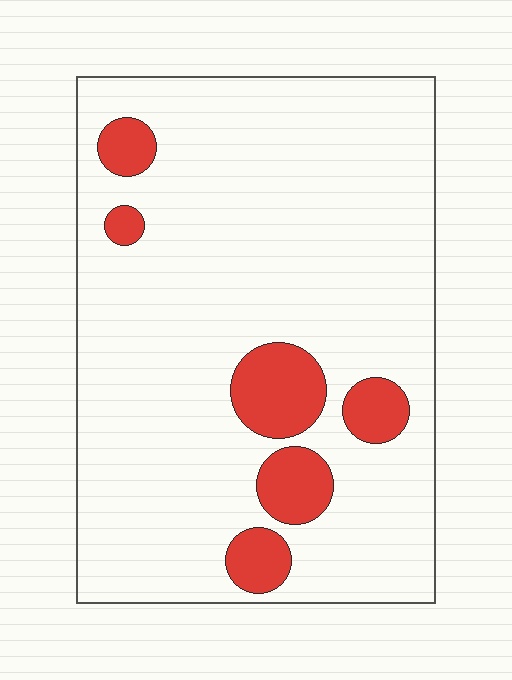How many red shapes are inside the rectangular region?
6.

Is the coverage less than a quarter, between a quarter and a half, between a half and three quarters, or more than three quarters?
Less than a quarter.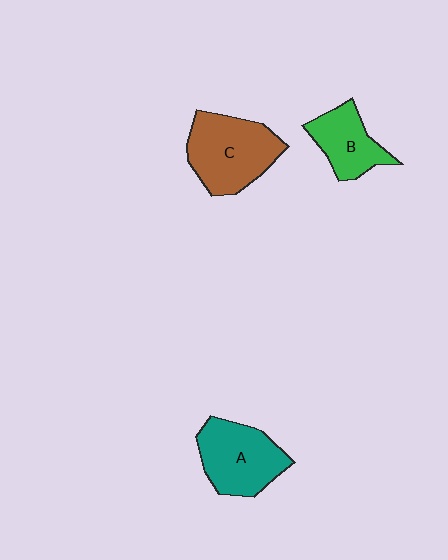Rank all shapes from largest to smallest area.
From largest to smallest: C (brown), A (teal), B (green).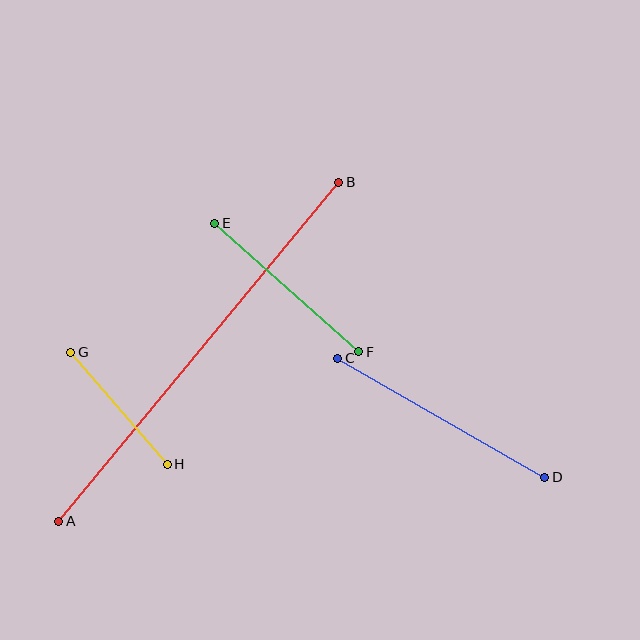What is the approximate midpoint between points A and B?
The midpoint is at approximately (199, 352) pixels.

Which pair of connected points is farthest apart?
Points A and B are farthest apart.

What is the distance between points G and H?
The distance is approximately 148 pixels.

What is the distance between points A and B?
The distance is approximately 440 pixels.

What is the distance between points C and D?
The distance is approximately 239 pixels.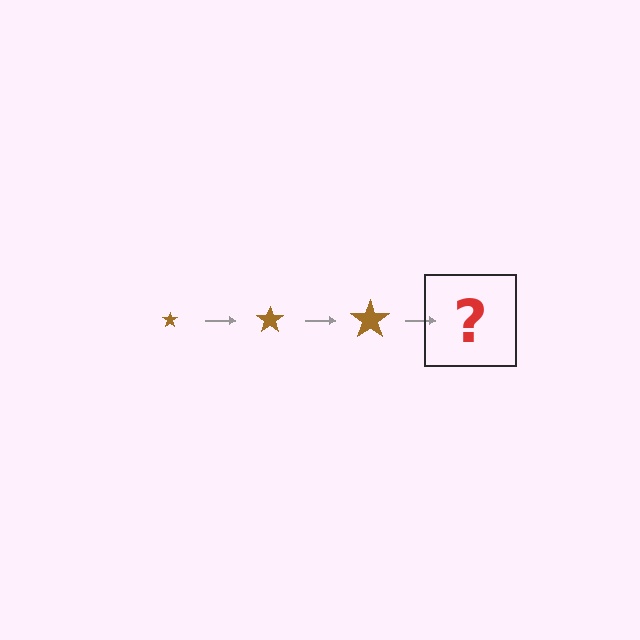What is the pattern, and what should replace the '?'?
The pattern is that the star gets progressively larger each step. The '?' should be a brown star, larger than the previous one.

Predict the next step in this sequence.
The next step is a brown star, larger than the previous one.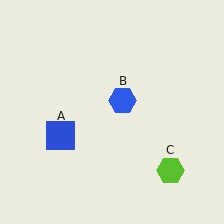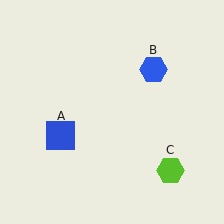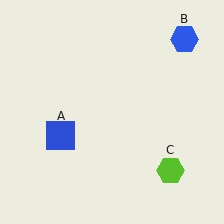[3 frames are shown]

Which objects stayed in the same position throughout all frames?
Blue square (object A) and lime hexagon (object C) remained stationary.